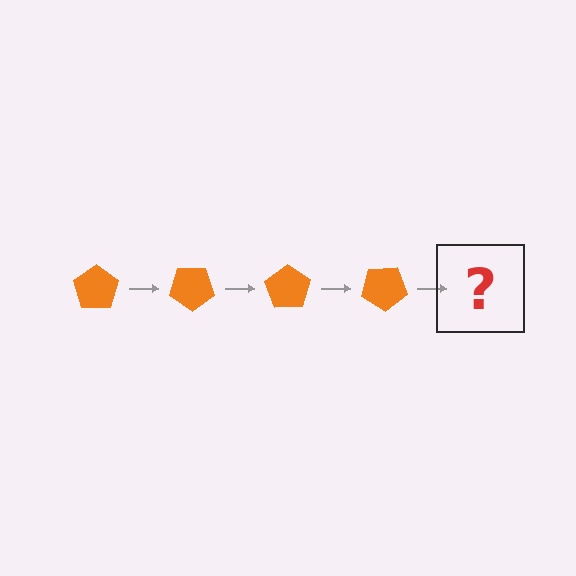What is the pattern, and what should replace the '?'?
The pattern is that the pentagon rotates 35 degrees each step. The '?' should be an orange pentagon rotated 140 degrees.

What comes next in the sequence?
The next element should be an orange pentagon rotated 140 degrees.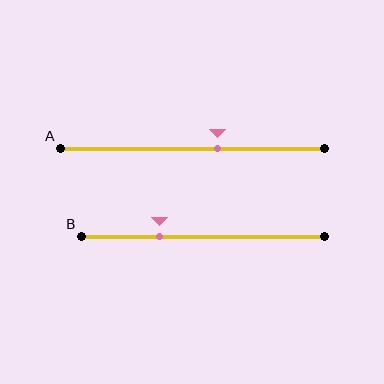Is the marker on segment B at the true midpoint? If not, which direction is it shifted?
No, the marker on segment B is shifted to the left by about 18% of the segment length.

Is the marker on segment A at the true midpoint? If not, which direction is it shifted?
No, the marker on segment A is shifted to the right by about 10% of the segment length.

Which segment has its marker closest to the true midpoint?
Segment A has its marker closest to the true midpoint.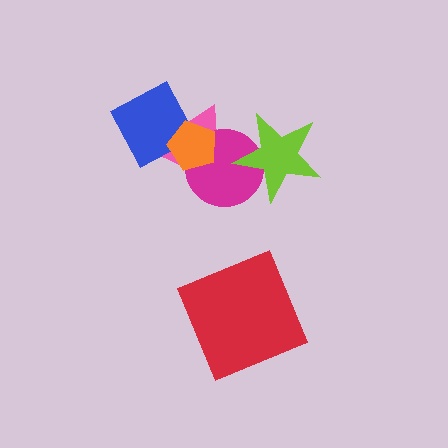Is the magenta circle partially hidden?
Yes, it is partially covered by another shape.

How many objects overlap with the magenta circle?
3 objects overlap with the magenta circle.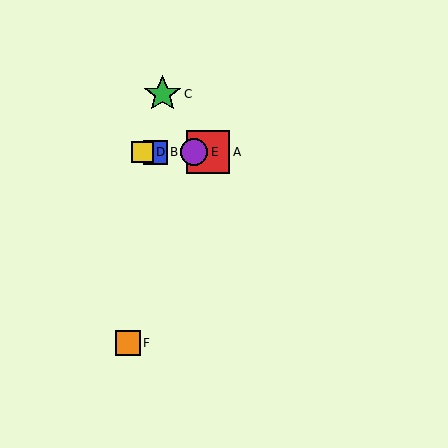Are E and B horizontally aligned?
Yes, both are at y≈152.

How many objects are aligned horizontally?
4 objects (A, B, D, E) are aligned horizontally.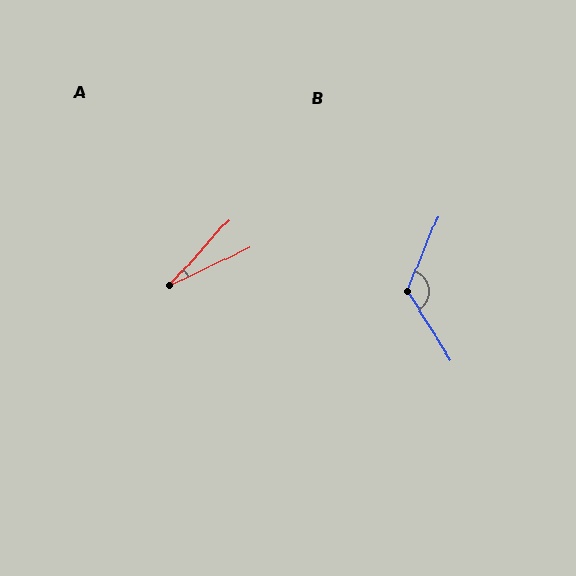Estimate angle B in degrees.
Approximately 125 degrees.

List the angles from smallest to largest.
A (22°), B (125°).